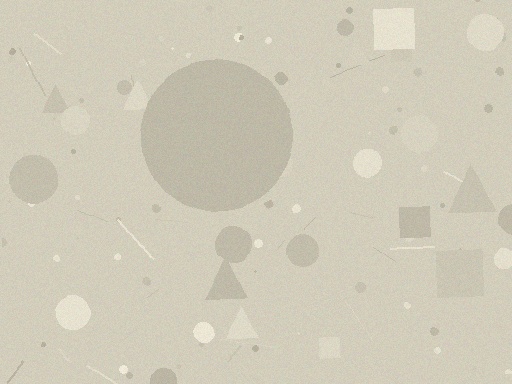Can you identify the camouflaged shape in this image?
The camouflaged shape is a circle.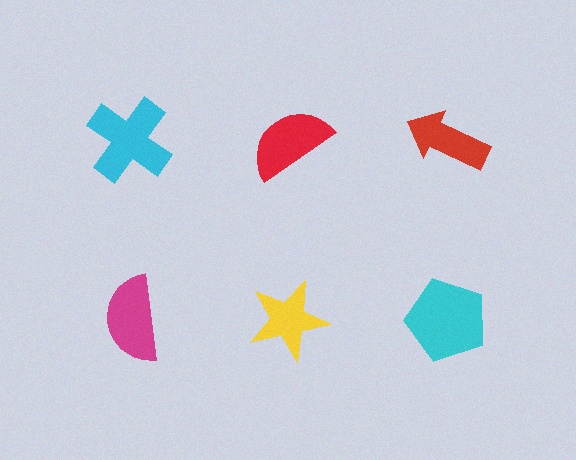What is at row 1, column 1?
A cyan cross.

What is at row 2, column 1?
A magenta semicircle.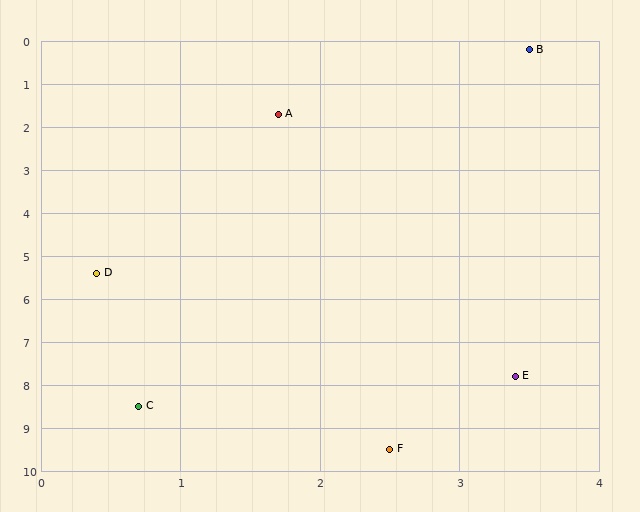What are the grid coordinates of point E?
Point E is at approximately (3.4, 7.8).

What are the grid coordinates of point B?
Point B is at approximately (3.5, 0.2).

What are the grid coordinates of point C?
Point C is at approximately (0.7, 8.5).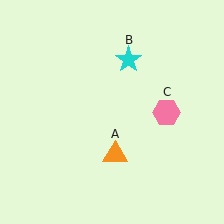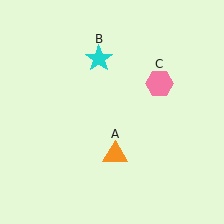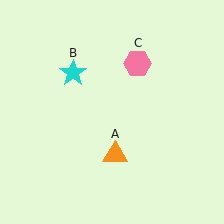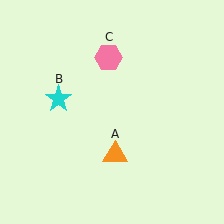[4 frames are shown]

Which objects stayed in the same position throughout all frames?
Orange triangle (object A) remained stationary.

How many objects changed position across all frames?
2 objects changed position: cyan star (object B), pink hexagon (object C).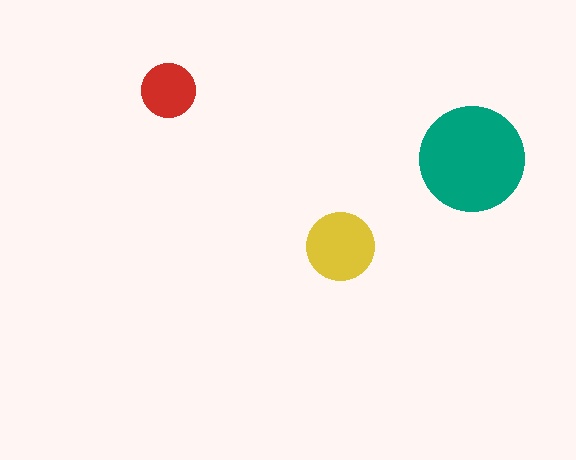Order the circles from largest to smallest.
the teal one, the yellow one, the red one.